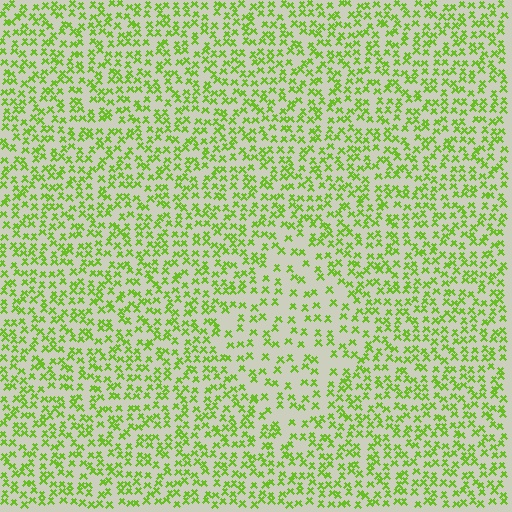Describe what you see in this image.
The image contains small lime elements arranged at two different densities. A diamond-shaped region is visible where the elements are less densely packed than the surrounding area.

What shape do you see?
I see a diamond.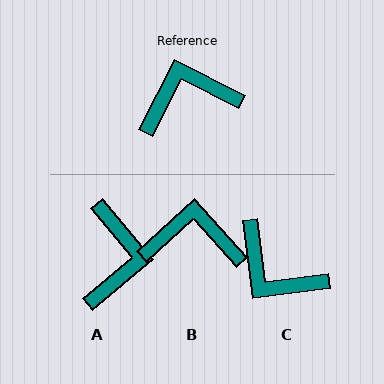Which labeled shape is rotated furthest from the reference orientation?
C, about 124 degrees away.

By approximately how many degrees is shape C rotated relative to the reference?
Approximately 124 degrees counter-clockwise.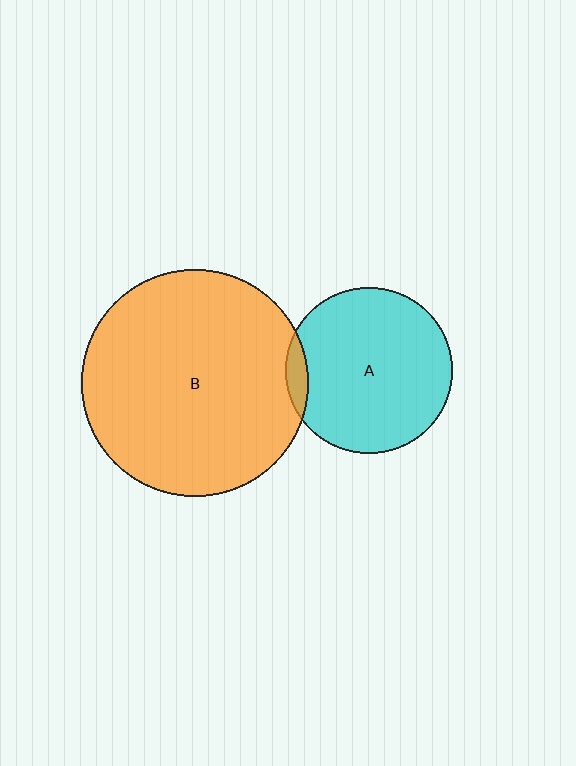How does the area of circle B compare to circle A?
Approximately 1.9 times.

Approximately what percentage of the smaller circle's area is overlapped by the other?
Approximately 5%.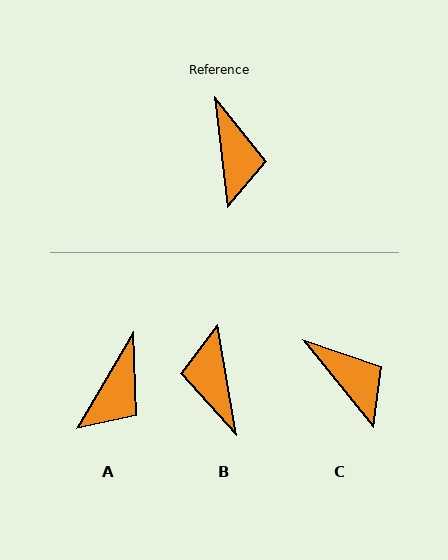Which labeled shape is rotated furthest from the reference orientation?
B, about 176 degrees away.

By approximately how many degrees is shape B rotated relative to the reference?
Approximately 176 degrees clockwise.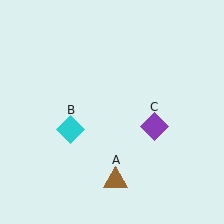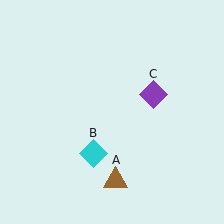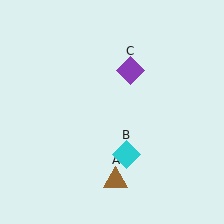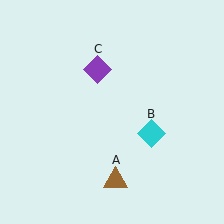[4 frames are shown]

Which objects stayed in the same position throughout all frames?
Brown triangle (object A) remained stationary.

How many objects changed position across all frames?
2 objects changed position: cyan diamond (object B), purple diamond (object C).